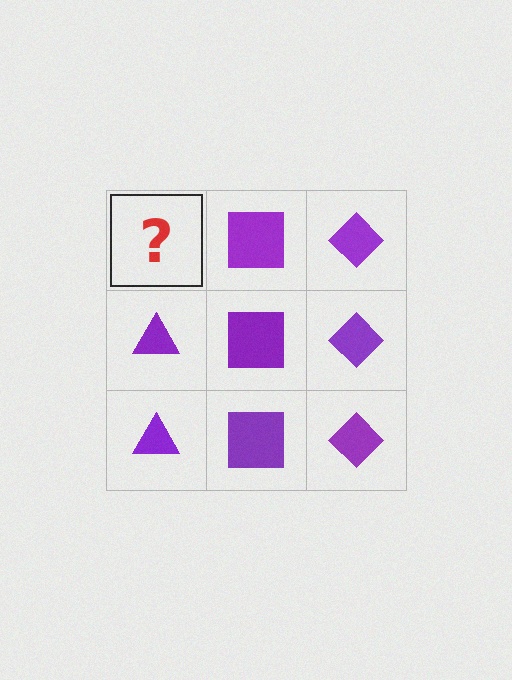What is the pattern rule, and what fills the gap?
The rule is that each column has a consistent shape. The gap should be filled with a purple triangle.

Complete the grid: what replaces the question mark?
The question mark should be replaced with a purple triangle.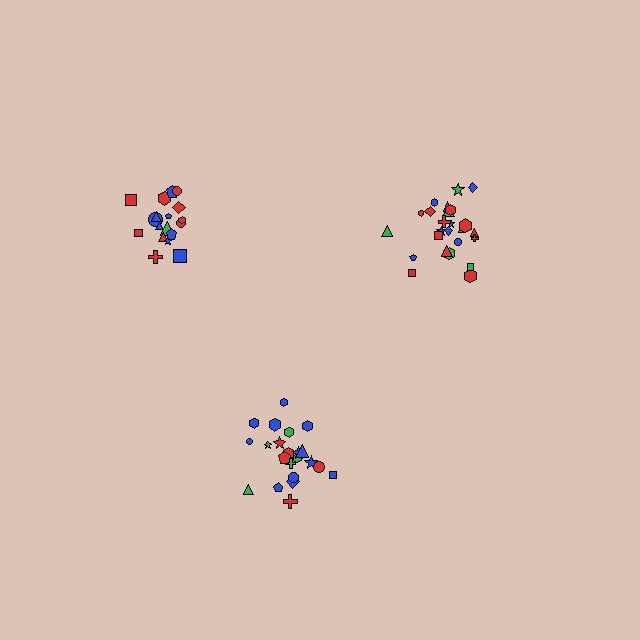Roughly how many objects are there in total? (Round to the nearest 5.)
Roughly 65 objects in total.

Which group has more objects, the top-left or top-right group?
The top-right group.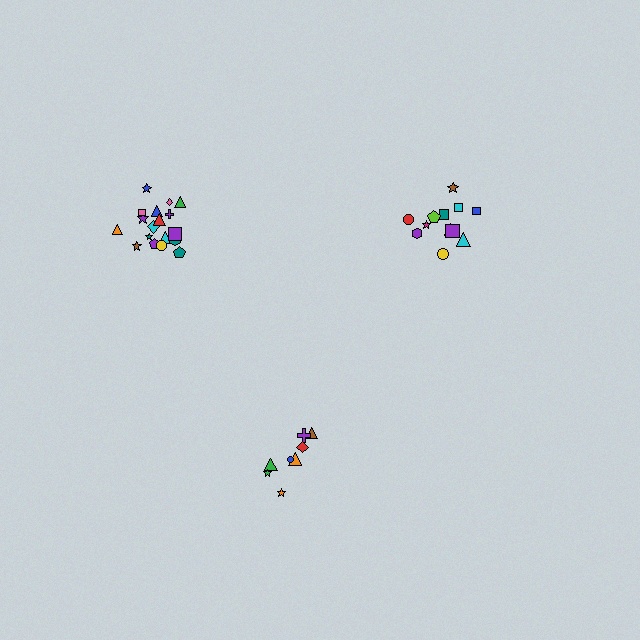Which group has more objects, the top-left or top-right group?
The top-left group.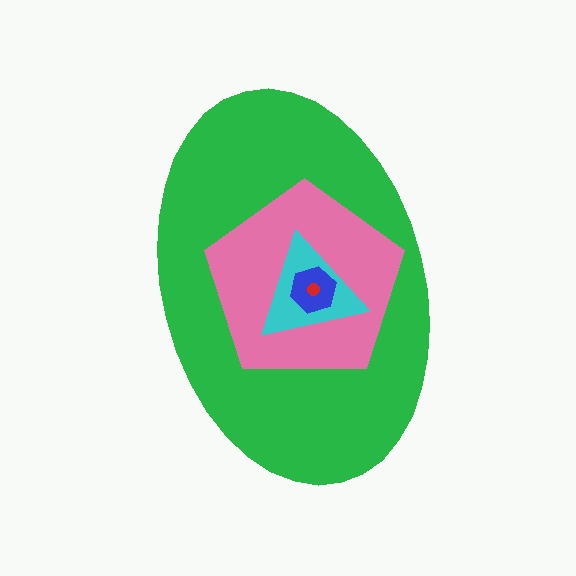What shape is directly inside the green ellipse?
The pink pentagon.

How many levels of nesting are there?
5.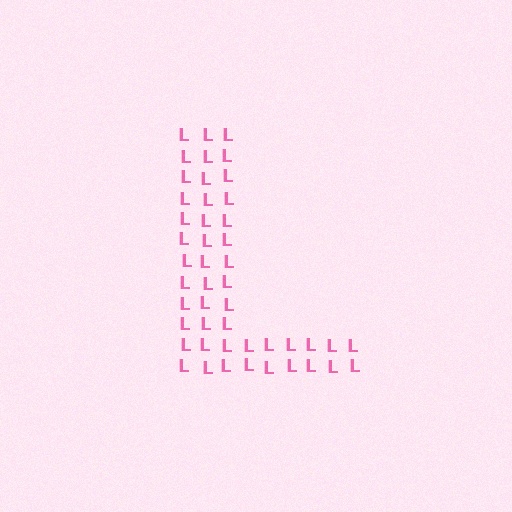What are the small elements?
The small elements are letter L's.